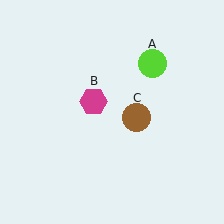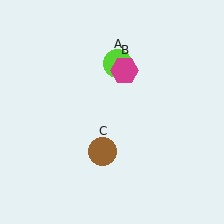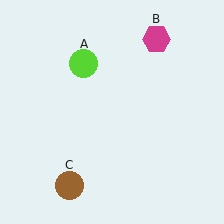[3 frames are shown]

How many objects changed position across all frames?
3 objects changed position: lime circle (object A), magenta hexagon (object B), brown circle (object C).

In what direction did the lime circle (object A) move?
The lime circle (object A) moved left.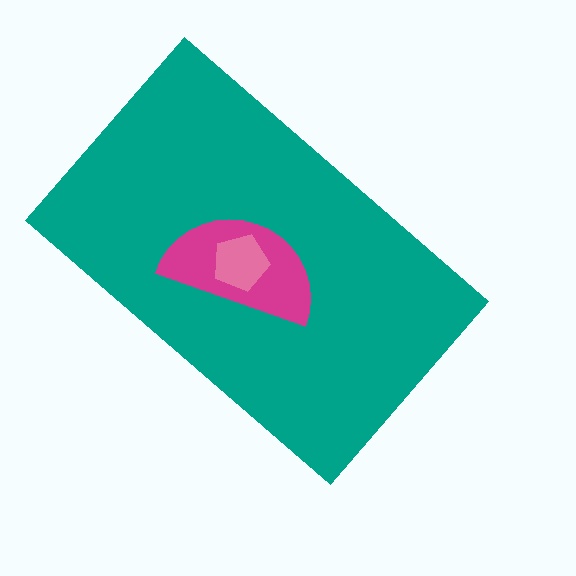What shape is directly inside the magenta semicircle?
The pink pentagon.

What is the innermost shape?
The pink pentagon.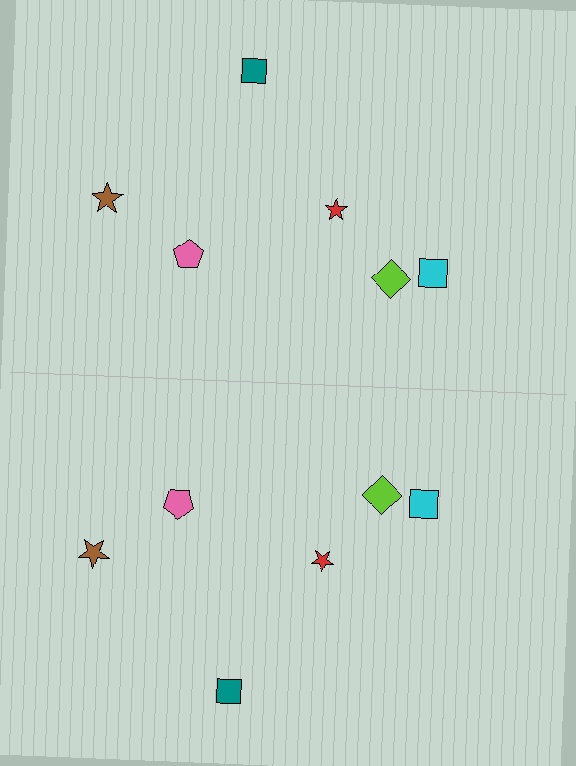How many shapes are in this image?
There are 12 shapes in this image.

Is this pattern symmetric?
Yes, this pattern has bilateral (reflection) symmetry.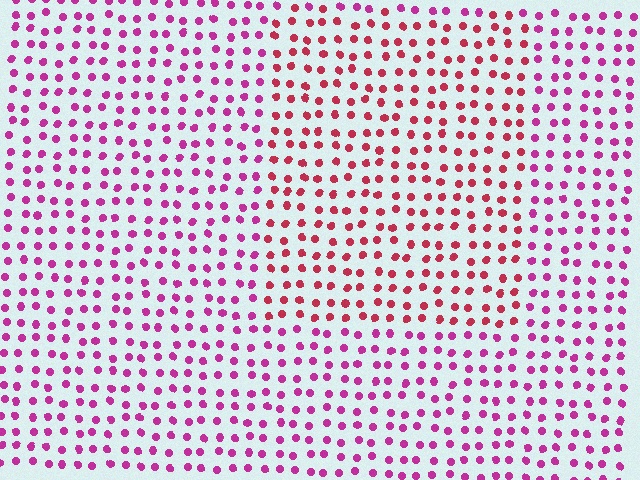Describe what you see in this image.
The image is filled with small magenta elements in a uniform arrangement. A rectangle-shaped region is visible where the elements are tinted to a slightly different hue, forming a subtle color boundary.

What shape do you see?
I see a rectangle.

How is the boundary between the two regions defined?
The boundary is defined purely by a slight shift in hue (about 32 degrees). Spacing, size, and orientation are identical on both sides.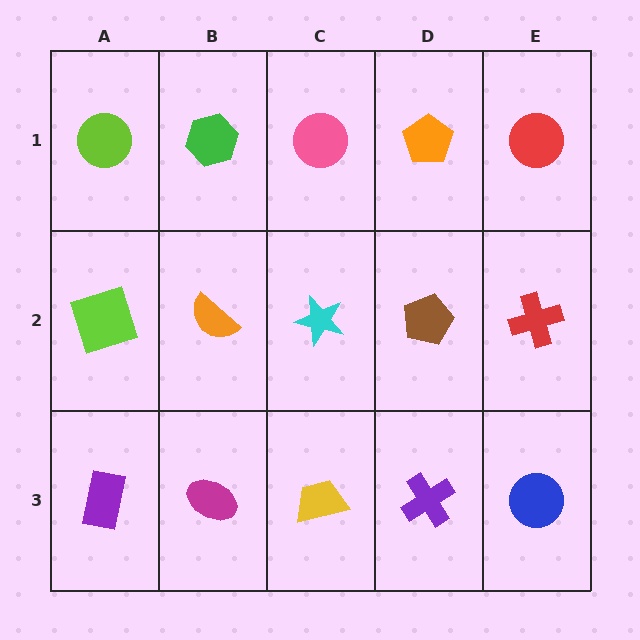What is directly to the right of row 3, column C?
A purple cross.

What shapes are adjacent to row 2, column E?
A red circle (row 1, column E), a blue circle (row 3, column E), a brown pentagon (row 2, column D).